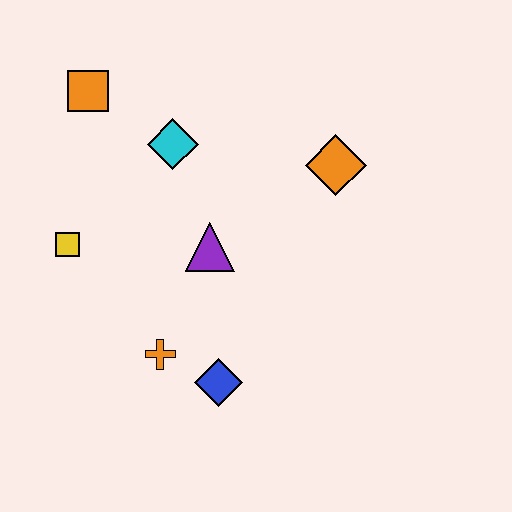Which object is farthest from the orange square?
The blue diamond is farthest from the orange square.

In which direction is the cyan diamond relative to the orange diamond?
The cyan diamond is to the left of the orange diamond.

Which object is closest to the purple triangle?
The cyan diamond is closest to the purple triangle.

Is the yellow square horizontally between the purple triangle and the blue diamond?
No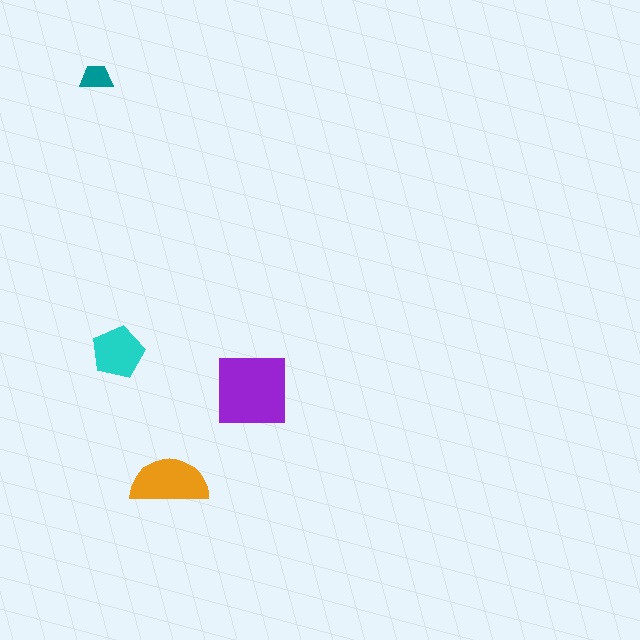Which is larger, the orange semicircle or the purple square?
The purple square.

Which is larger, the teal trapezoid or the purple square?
The purple square.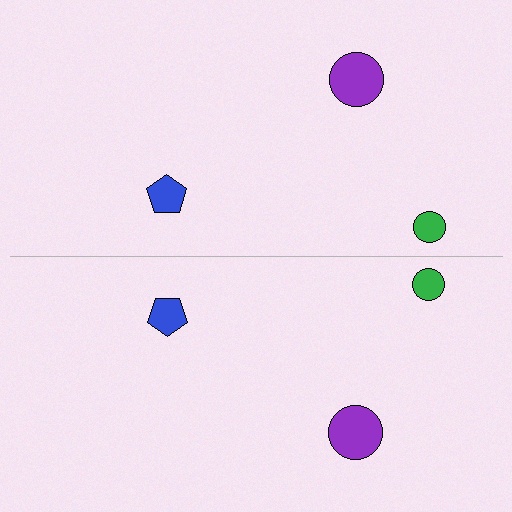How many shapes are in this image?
There are 6 shapes in this image.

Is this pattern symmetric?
Yes, this pattern has bilateral (reflection) symmetry.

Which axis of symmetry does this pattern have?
The pattern has a horizontal axis of symmetry running through the center of the image.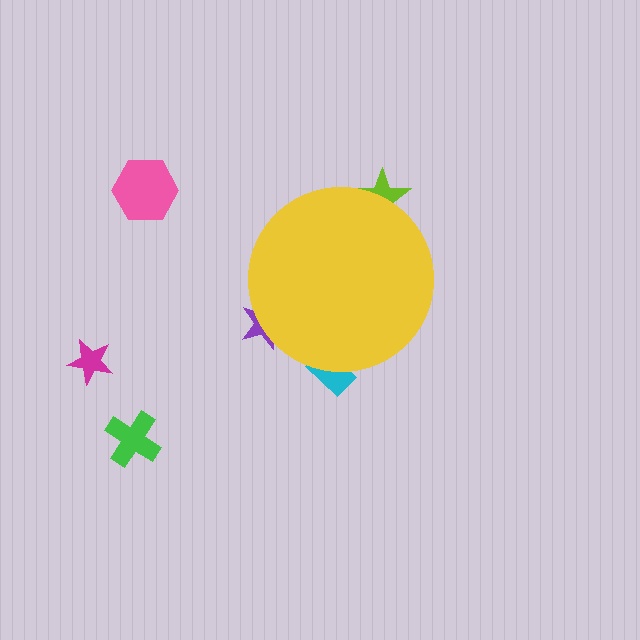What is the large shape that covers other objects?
A yellow circle.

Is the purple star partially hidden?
Yes, the purple star is partially hidden behind the yellow circle.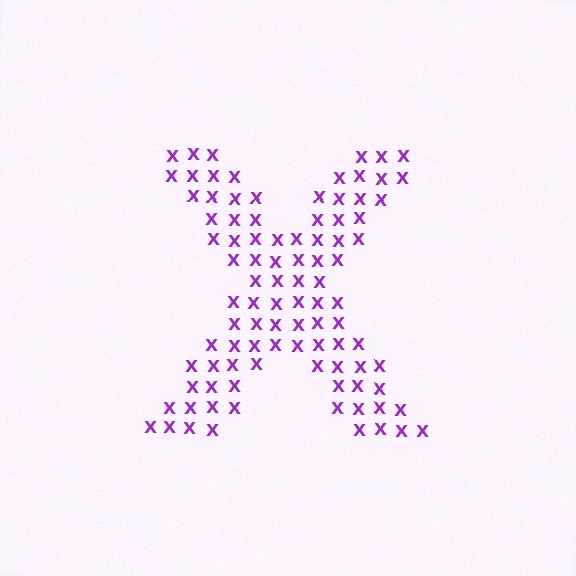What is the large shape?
The large shape is the letter X.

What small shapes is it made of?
It is made of small letter X's.